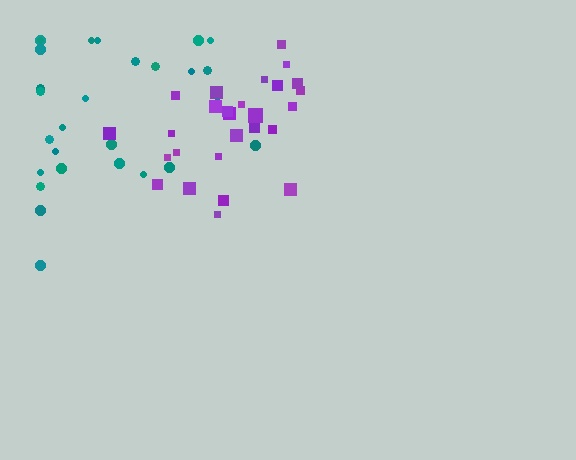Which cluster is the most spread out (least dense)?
Teal.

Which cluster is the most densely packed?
Purple.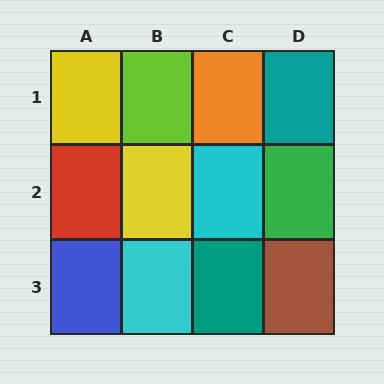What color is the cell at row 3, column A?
Blue.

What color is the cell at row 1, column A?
Yellow.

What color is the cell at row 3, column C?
Teal.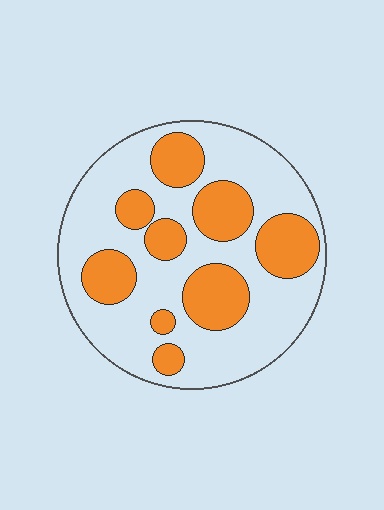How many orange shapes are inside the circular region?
9.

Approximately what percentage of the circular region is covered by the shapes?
Approximately 35%.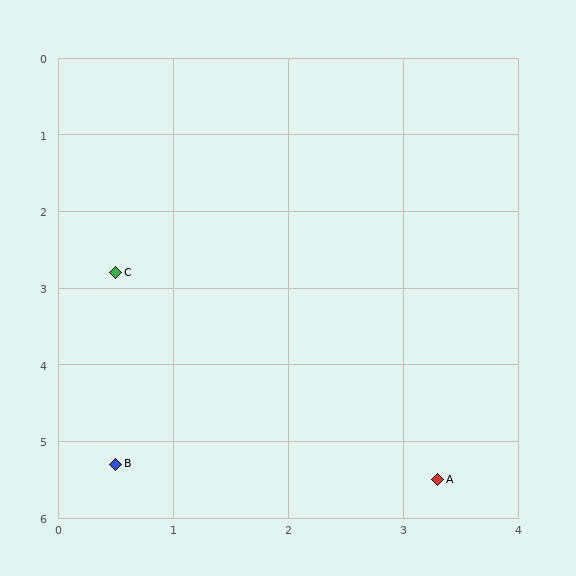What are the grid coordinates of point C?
Point C is at approximately (0.5, 2.8).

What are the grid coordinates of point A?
Point A is at approximately (3.3, 5.5).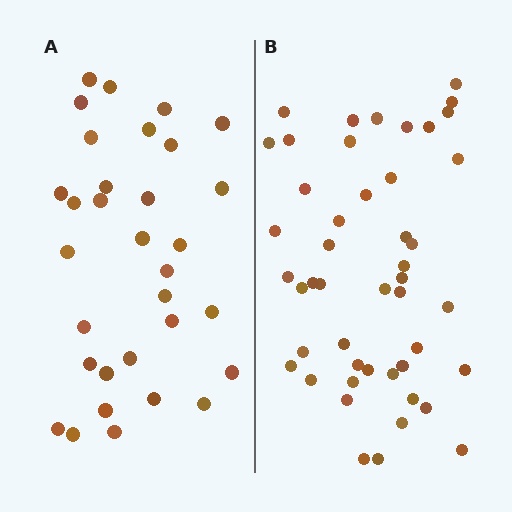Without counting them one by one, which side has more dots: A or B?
Region B (the right region) has more dots.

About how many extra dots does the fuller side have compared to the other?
Region B has approximately 15 more dots than region A.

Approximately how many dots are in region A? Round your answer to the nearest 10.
About 30 dots. (The exact count is 32, which rounds to 30.)